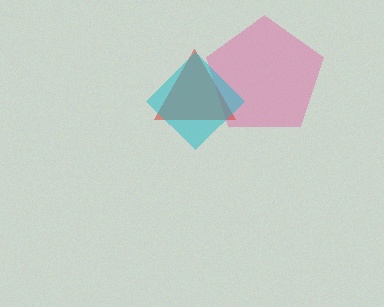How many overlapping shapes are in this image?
There are 3 overlapping shapes in the image.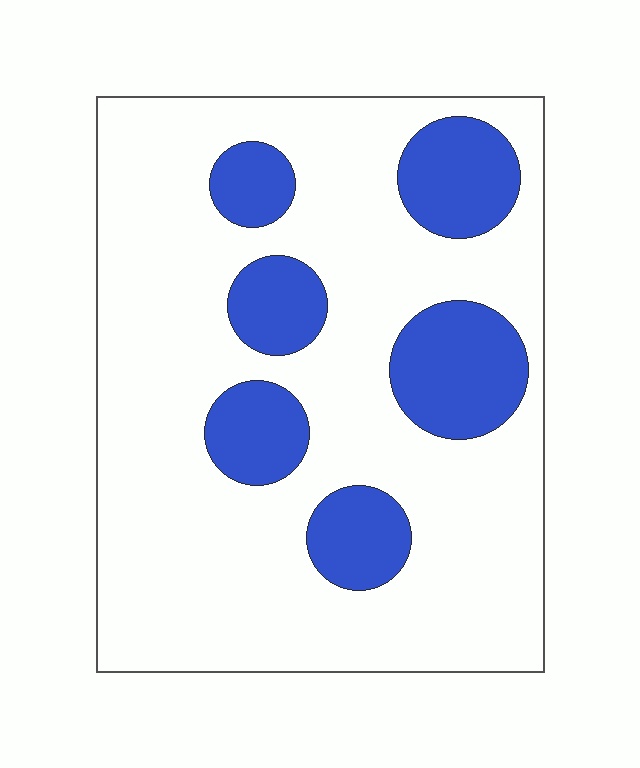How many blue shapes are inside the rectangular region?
6.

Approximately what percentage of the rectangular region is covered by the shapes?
Approximately 25%.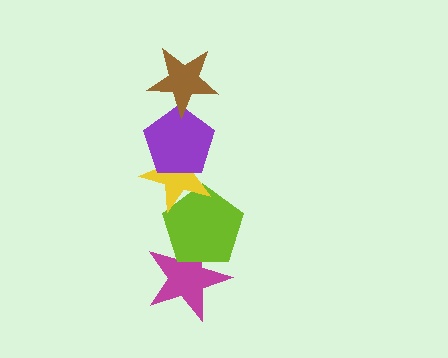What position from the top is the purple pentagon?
The purple pentagon is 2nd from the top.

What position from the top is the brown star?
The brown star is 1st from the top.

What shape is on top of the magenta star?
The lime pentagon is on top of the magenta star.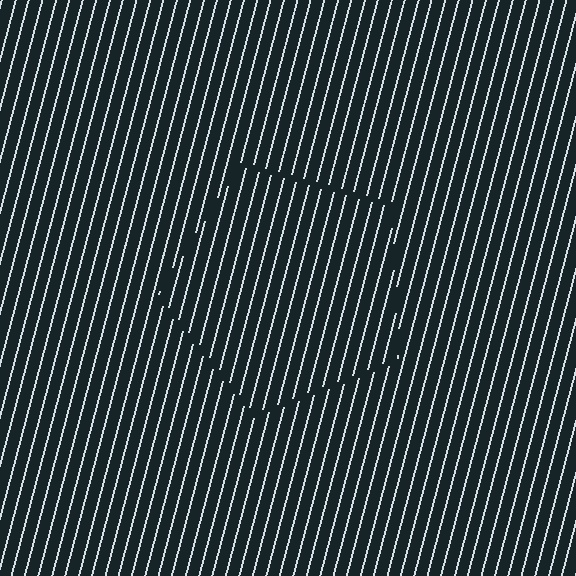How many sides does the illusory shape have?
5 sides — the line-ends trace a pentagon.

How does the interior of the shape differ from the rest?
The interior of the shape contains the same grating, shifted by half a period — the contour is defined by the phase discontinuity where line-ends from the inner and outer gratings abut.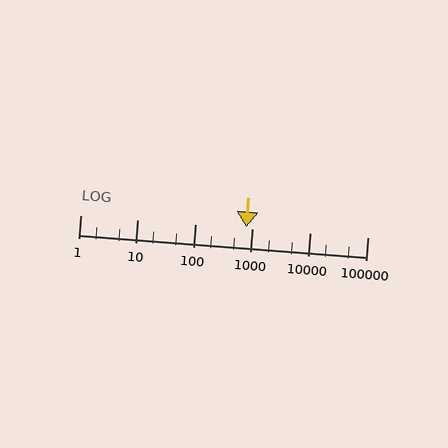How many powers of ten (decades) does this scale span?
The scale spans 5 decades, from 1 to 100000.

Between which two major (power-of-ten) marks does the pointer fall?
The pointer is between 100 and 1000.